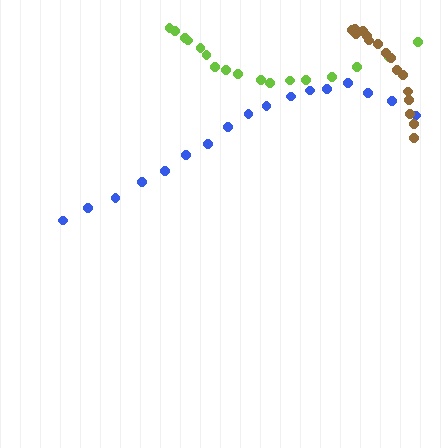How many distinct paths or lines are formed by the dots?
There are 3 distinct paths.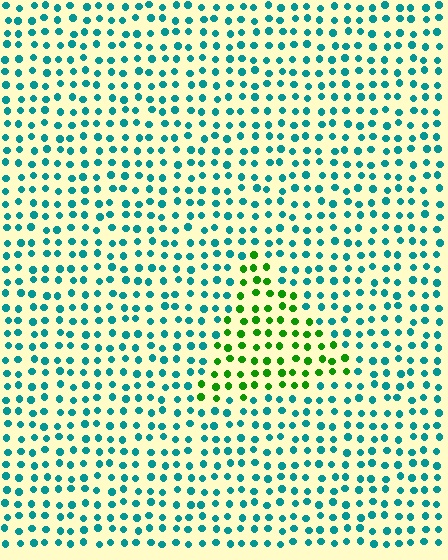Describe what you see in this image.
The image is filled with small teal elements in a uniform arrangement. A triangle-shaped region is visible where the elements are tinted to a slightly different hue, forming a subtle color boundary.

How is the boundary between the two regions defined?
The boundary is defined purely by a slight shift in hue (about 63 degrees). Spacing, size, and orientation are identical on both sides.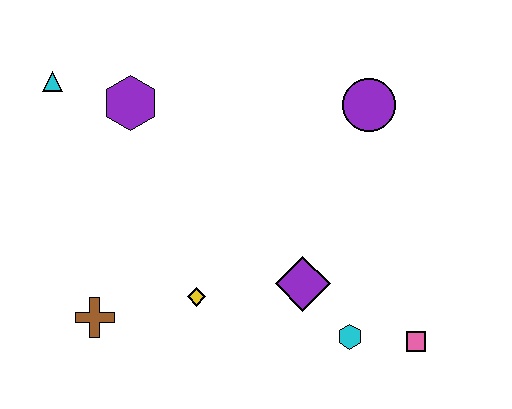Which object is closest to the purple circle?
The purple diamond is closest to the purple circle.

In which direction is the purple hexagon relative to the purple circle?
The purple hexagon is to the left of the purple circle.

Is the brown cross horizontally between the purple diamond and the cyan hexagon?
No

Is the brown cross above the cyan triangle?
No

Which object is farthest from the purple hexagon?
The pink square is farthest from the purple hexagon.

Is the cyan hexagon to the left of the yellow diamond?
No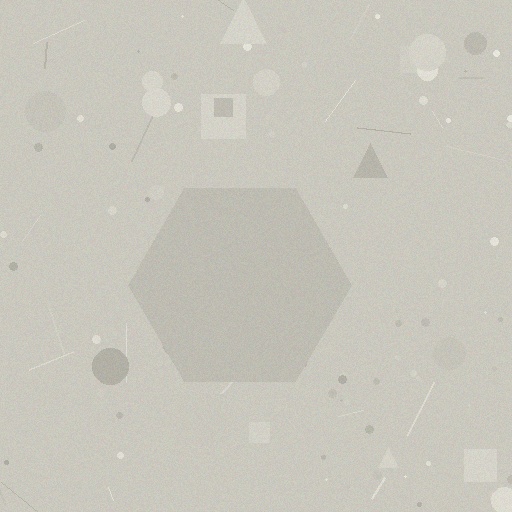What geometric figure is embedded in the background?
A hexagon is embedded in the background.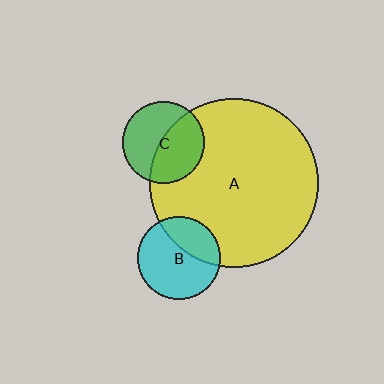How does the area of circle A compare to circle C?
Approximately 4.3 times.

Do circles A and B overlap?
Yes.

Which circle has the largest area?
Circle A (yellow).